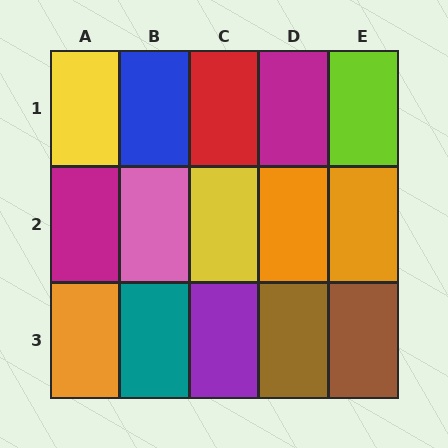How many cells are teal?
1 cell is teal.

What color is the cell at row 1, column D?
Magenta.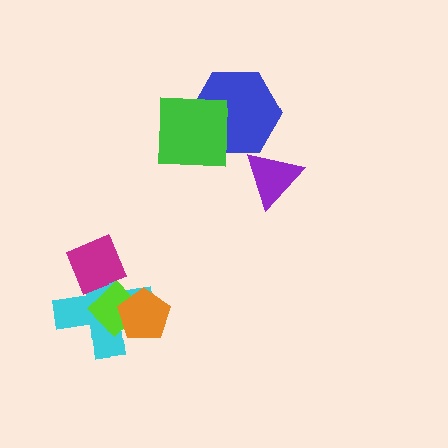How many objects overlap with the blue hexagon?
1 object overlaps with the blue hexagon.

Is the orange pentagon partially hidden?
No, no other shape covers it.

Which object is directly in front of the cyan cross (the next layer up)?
The lime diamond is directly in front of the cyan cross.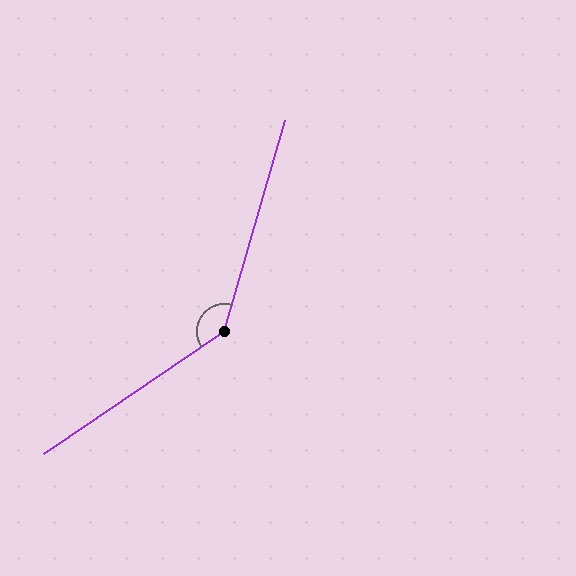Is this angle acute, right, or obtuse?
It is obtuse.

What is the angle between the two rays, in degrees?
Approximately 140 degrees.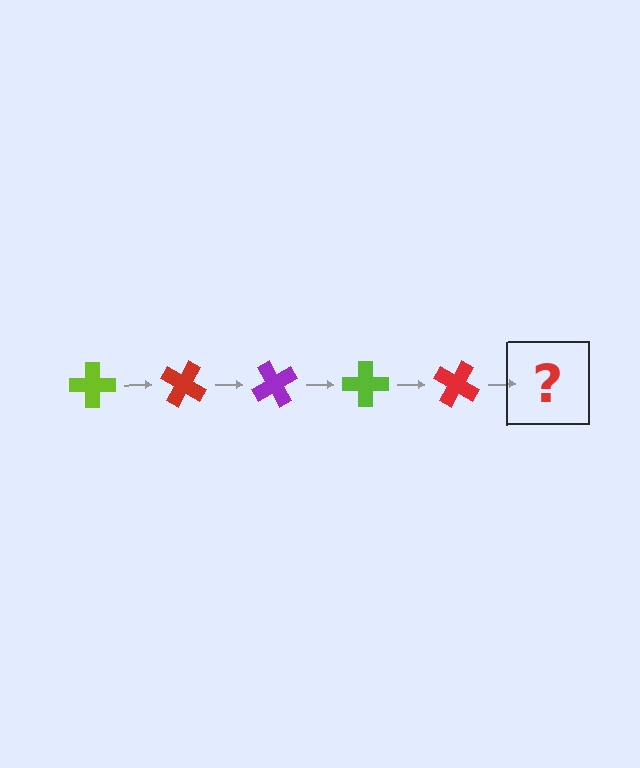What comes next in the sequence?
The next element should be a purple cross, rotated 150 degrees from the start.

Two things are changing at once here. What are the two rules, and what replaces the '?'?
The two rules are that it rotates 30 degrees each step and the color cycles through lime, red, and purple. The '?' should be a purple cross, rotated 150 degrees from the start.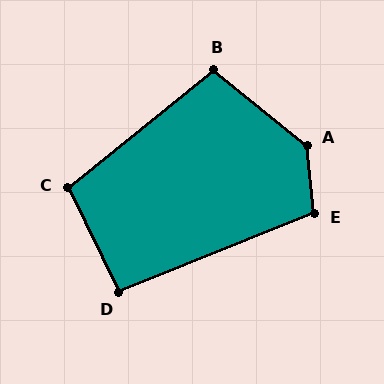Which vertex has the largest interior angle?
A, at approximately 135 degrees.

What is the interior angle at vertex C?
Approximately 103 degrees (obtuse).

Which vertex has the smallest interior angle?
D, at approximately 94 degrees.